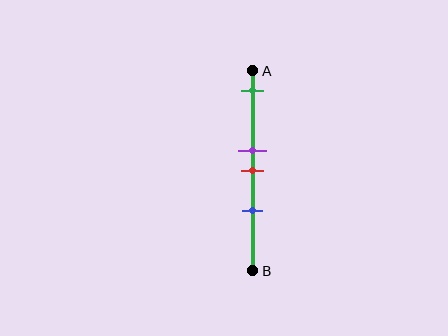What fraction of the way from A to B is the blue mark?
The blue mark is approximately 70% (0.7) of the way from A to B.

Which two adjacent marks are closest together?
The purple and red marks are the closest adjacent pair.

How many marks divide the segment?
There are 4 marks dividing the segment.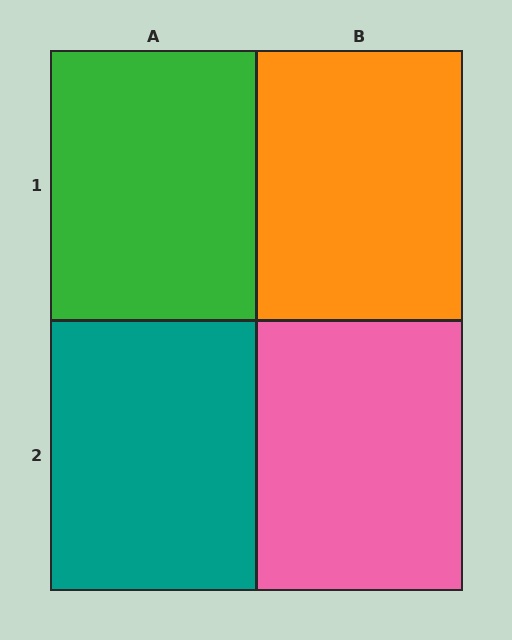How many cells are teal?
1 cell is teal.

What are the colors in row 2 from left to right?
Teal, pink.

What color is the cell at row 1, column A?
Green.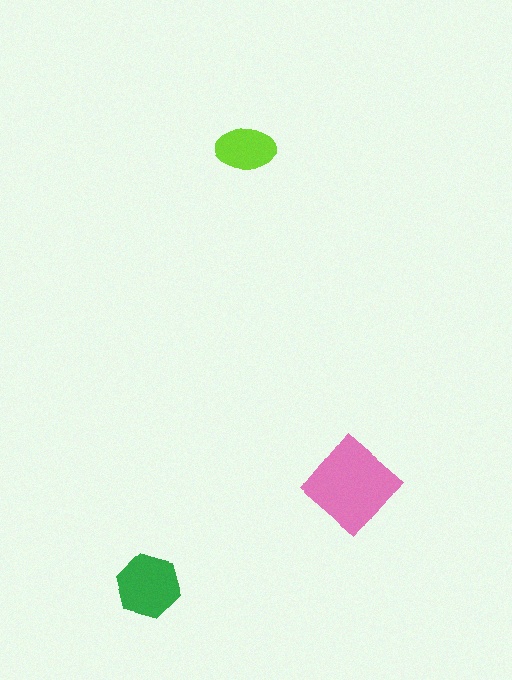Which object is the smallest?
The lime ellipse.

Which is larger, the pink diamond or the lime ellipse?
The pink diamond.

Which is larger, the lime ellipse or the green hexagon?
The green hexagon.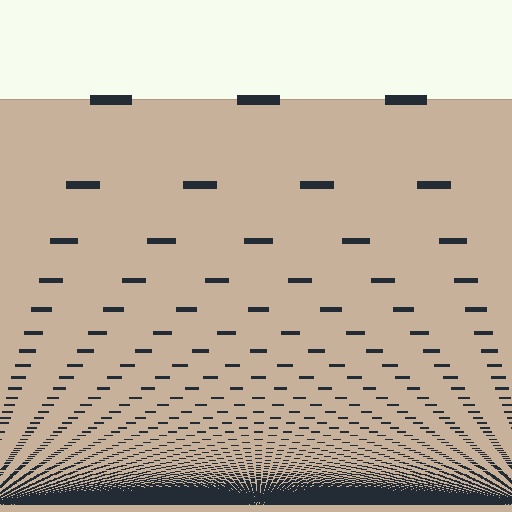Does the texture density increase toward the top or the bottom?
Density increases toward the bottom.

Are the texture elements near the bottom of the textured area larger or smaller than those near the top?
Smaller. The gradient is inverted — elements near the bottom are smaller and denser.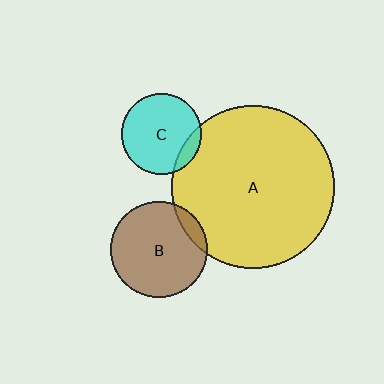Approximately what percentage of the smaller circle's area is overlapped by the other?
Approximately 10%.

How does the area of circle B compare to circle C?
Approximately 1.4 times.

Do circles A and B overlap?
Yes.